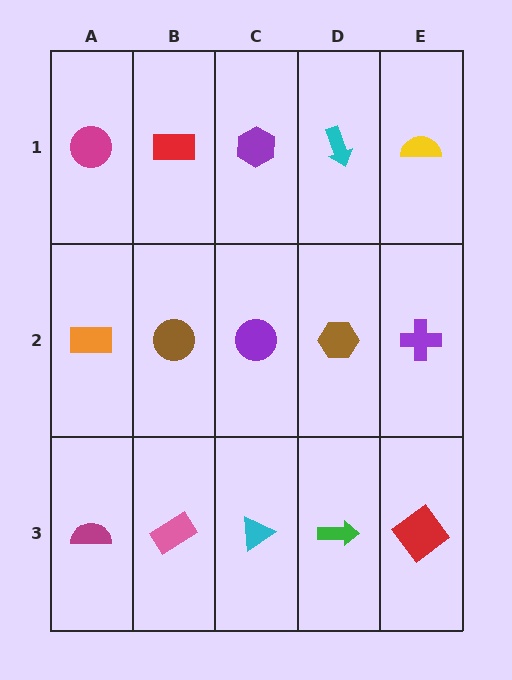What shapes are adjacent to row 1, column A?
An orange rectangle (row 2, column A), a red rectangle (row 1, column B).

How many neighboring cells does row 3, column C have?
3.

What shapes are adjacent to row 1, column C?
A purple circle (row 2, column C), a red rectangle (row 1, column B), a cyan arrow (row 1, column D).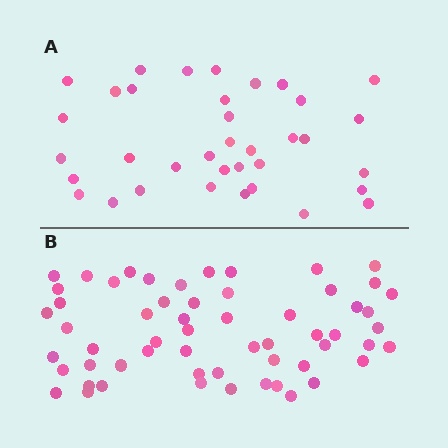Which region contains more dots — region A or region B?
Region B (the bottom region) has more dots.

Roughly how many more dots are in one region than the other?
Region B has approximately 20 more dots than region A.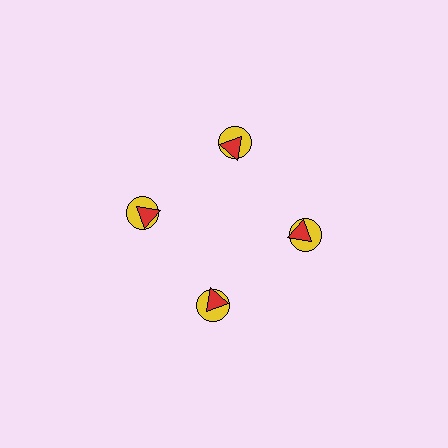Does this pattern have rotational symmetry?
Yes, this pattern has 4-fold rotational symmetry. It looks the same after rotating 90 degrees around the center.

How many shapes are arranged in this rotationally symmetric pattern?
There are 8 shapes, arranged in 4 groups of 2.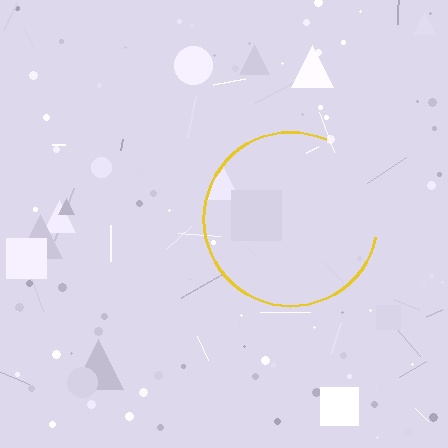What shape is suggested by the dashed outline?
The dashed outline suggests a circle.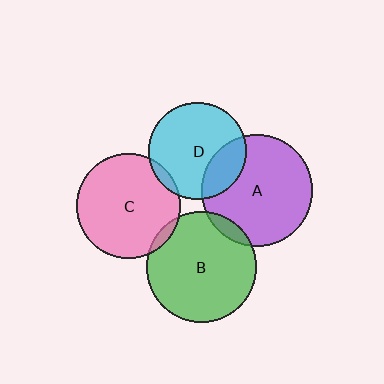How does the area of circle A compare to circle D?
Approximately 1.3 times.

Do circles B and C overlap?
Yes.